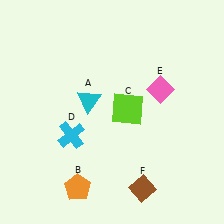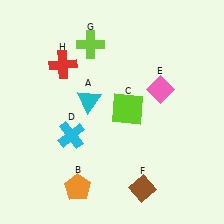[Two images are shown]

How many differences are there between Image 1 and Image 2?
There are 2 differences between the two images.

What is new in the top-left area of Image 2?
A red cross (H) was added in the top-left area of Image 2.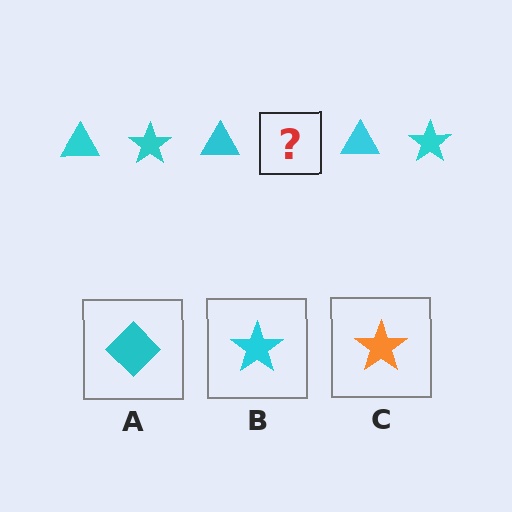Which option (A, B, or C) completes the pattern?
B.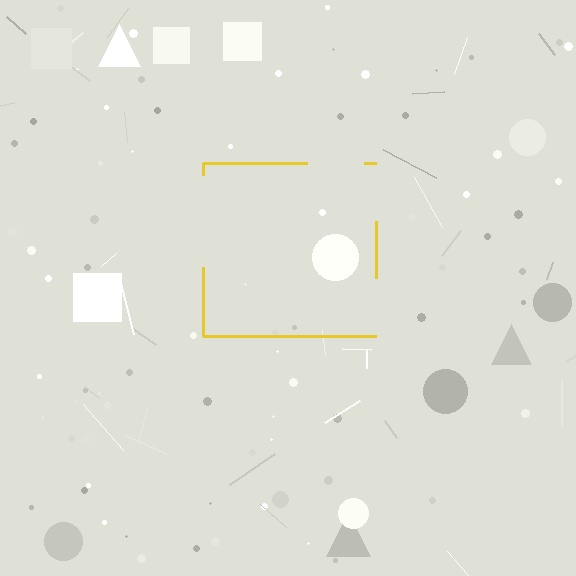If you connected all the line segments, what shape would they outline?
They would outline a square.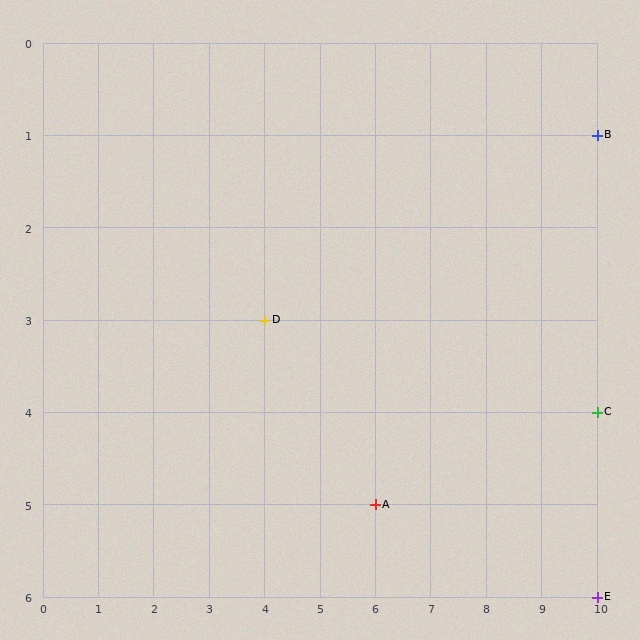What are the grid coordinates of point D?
Point D is at grid coordinates (4, 3).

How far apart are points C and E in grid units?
Points C and E are 2 rows apart.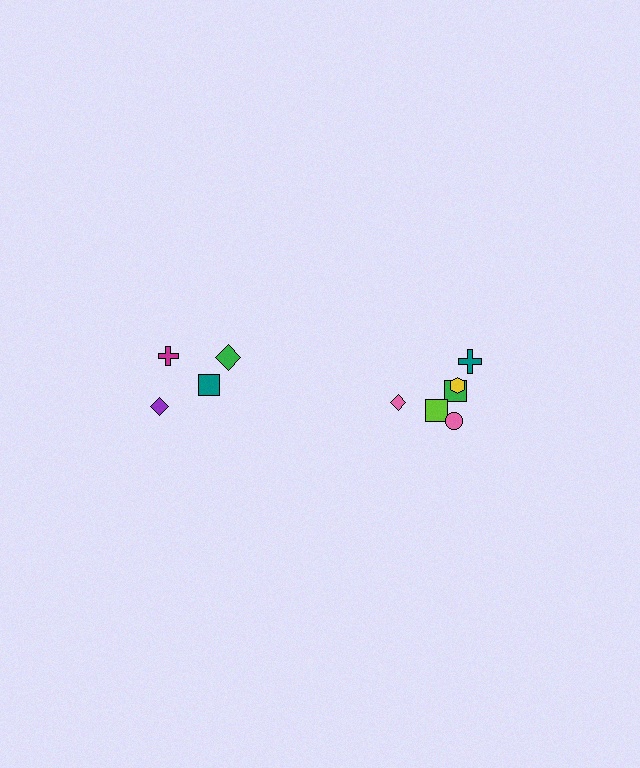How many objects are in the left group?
There are 4 objects.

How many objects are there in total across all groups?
There are 10 objects.